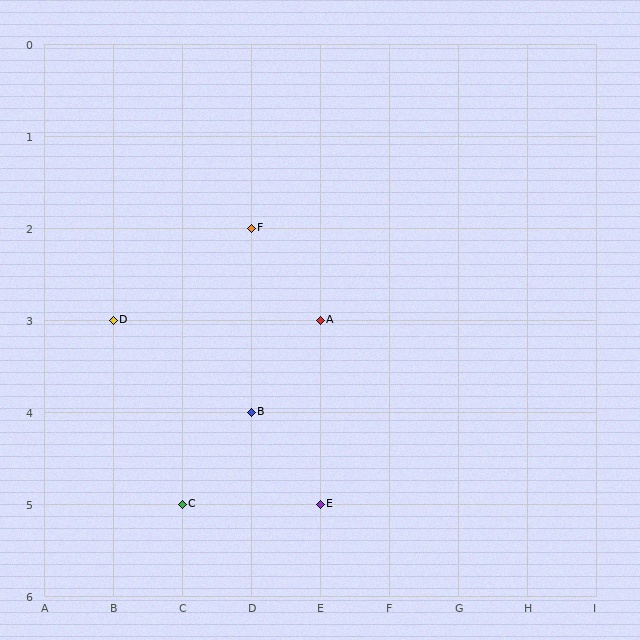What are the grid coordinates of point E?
Point E is at grid coordinates (E, 5).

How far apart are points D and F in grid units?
Points D and F are 2 columns and 1 row apart (about 2.2 grid units diagonally).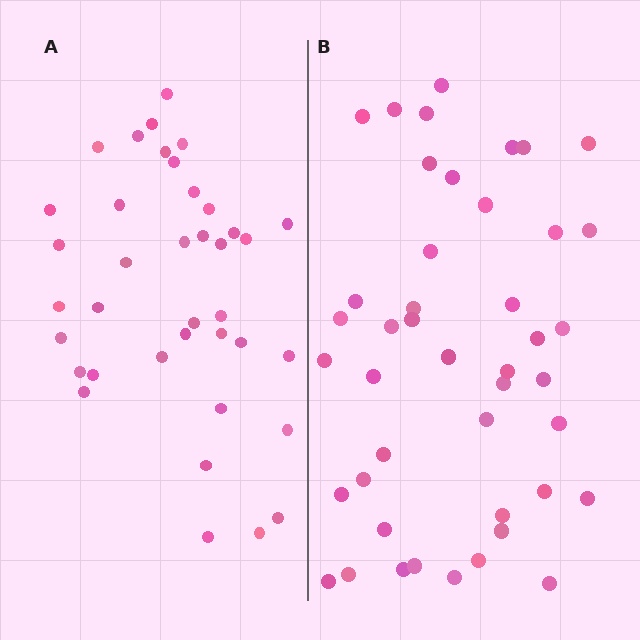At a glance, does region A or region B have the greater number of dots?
Region B (the right region) has more dots.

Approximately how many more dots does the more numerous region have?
Region B has about 6 more dots than region A.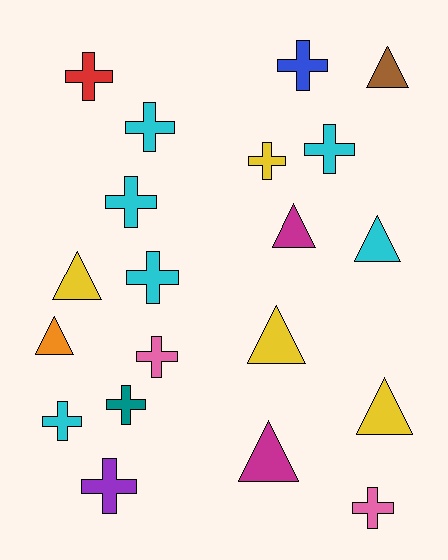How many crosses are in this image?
There are 12 crosses.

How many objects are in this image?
There are 20 objects.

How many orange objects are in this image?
There is 1 orange object.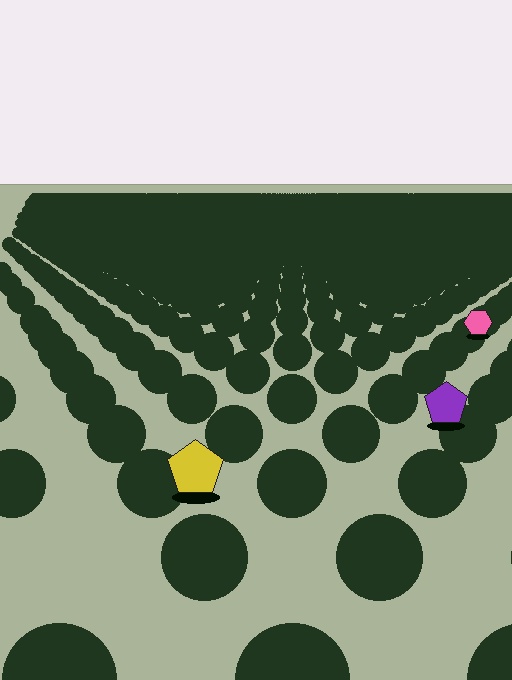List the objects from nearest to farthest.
From nearest to farthest: the yellow pentagon, the purple pentagon, the pink hexagon.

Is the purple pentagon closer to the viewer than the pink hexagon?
Yes. The purple pentagon is closer — you can tell from the texture gradient: the ground texture is coarser near it.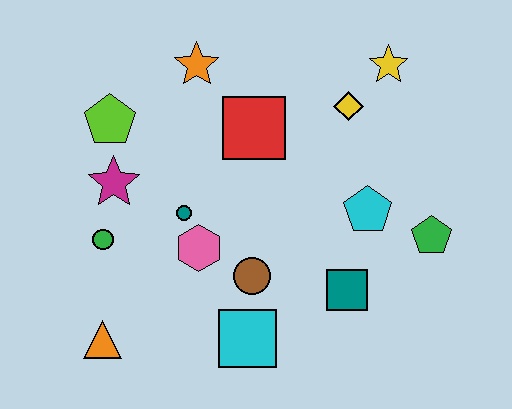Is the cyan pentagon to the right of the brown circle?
Yes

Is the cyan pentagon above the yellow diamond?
No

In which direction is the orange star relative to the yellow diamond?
The orange star is to the left of the yellow diamond.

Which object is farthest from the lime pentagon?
The green pentagon is farthest from the lime pentagon.